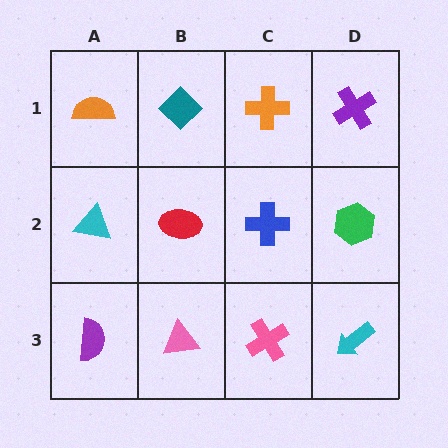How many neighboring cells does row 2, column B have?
4.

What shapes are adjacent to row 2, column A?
An orange semicircle (row 1, column A), a purple semicircle (row 3, column A), a red ellipse (row 2, column B).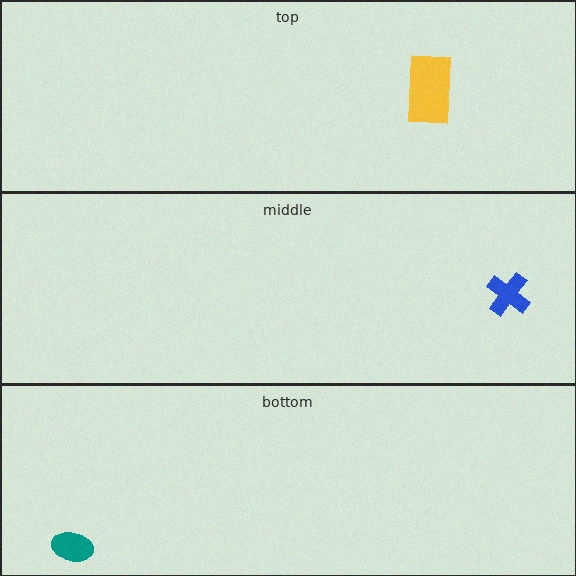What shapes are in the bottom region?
The teal ellipse.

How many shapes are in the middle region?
1.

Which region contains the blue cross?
The middle region.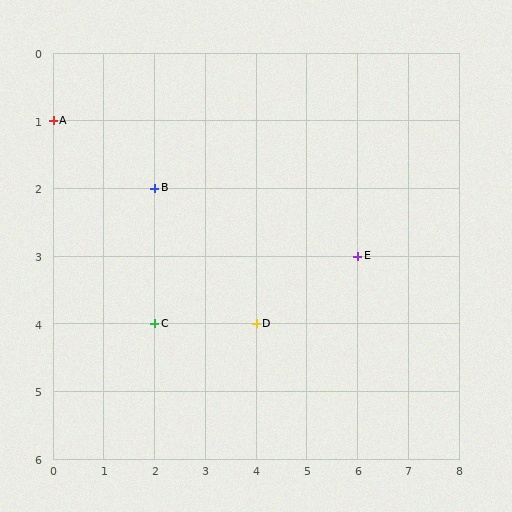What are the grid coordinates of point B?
Point B is at grid coordinates (2, 2).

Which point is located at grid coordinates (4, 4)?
Point D is at (4, 4).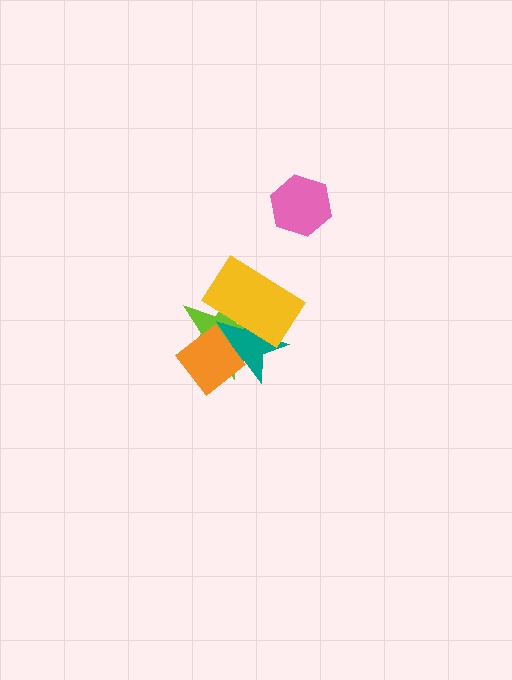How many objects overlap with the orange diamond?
2 objects overlap with the orange diamond.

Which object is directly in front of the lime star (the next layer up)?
The teal star is directly in front of the lime star.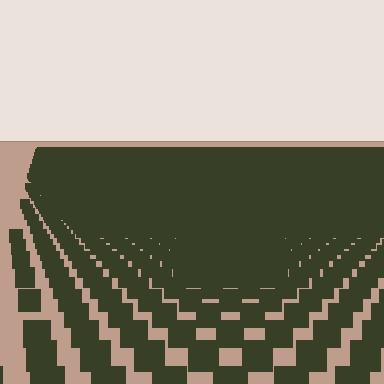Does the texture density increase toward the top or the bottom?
Density increases toward the top.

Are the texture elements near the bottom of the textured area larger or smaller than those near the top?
Larger. Near the bottom, elements are closer to the viewer and appear at a bigger on-screen size.